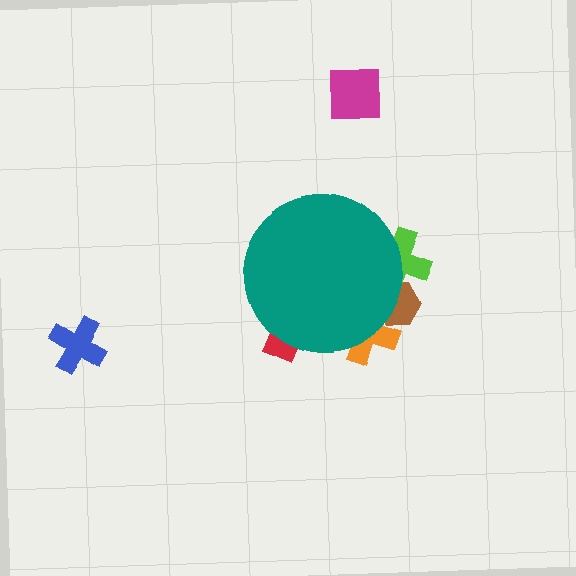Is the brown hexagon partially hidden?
Yes, the brown hexagon is partially hidden behind the teal circle.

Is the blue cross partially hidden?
No, the blue cross is fully visible.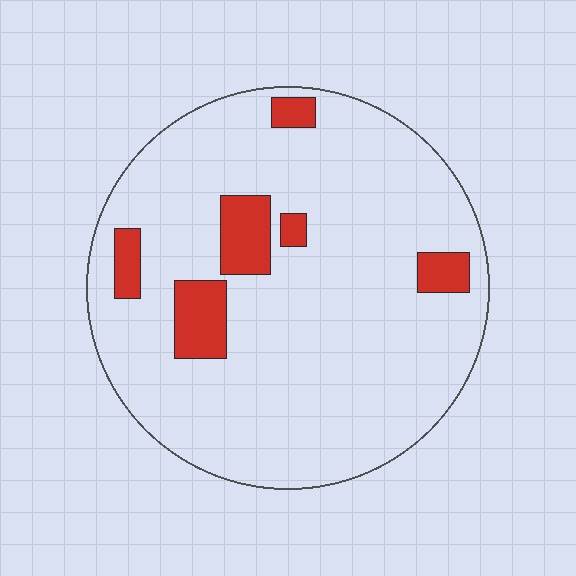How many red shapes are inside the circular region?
6.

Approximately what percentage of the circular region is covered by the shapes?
Approximately 10%.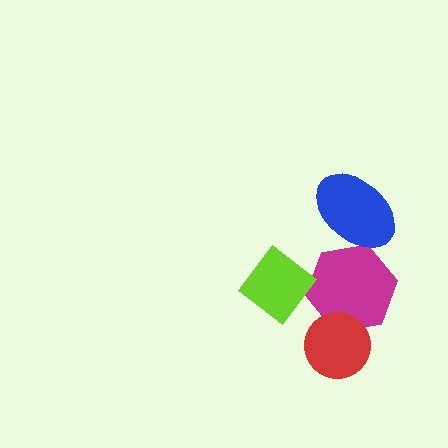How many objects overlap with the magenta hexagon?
3 objects overlap with the magenta hexagon.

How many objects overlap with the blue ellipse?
1 object overlaps with the blue ellipse.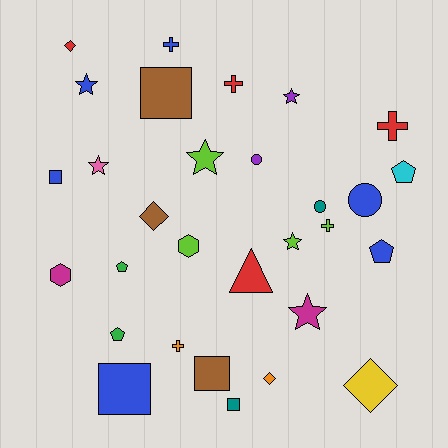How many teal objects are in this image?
There are 2 teal objects.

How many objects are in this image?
There are 30 objects.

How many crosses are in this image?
There are 5 crosses.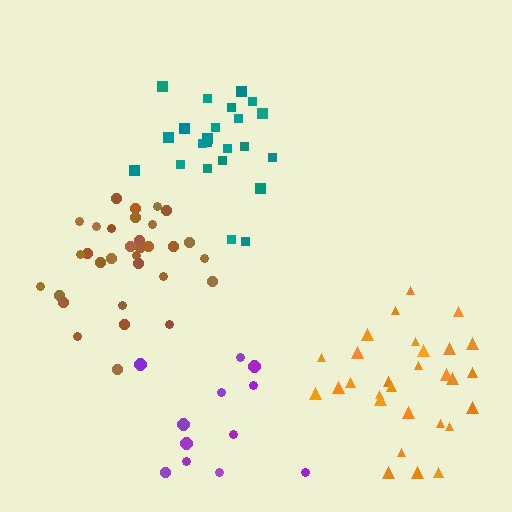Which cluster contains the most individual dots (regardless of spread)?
Brown (32).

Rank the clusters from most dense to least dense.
teal, brown, orange, purple.